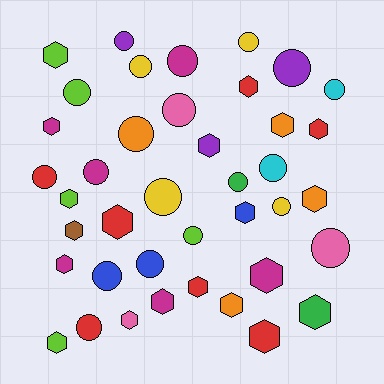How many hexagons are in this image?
There are 20 hexagons.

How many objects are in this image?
There are 40 objects.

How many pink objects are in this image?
There are 3 pink objects.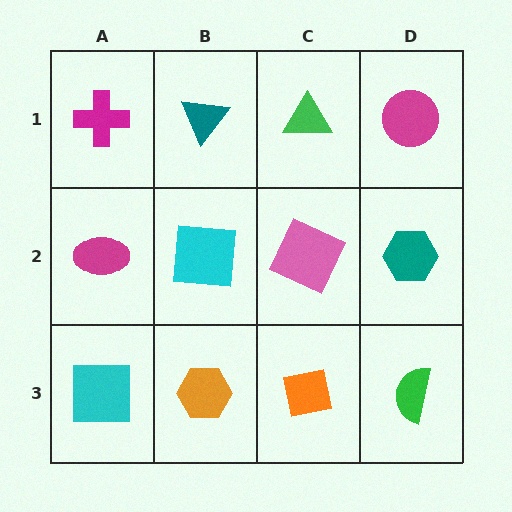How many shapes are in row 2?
4 shapes.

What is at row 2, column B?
A cyan square.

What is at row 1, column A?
A magenta cross.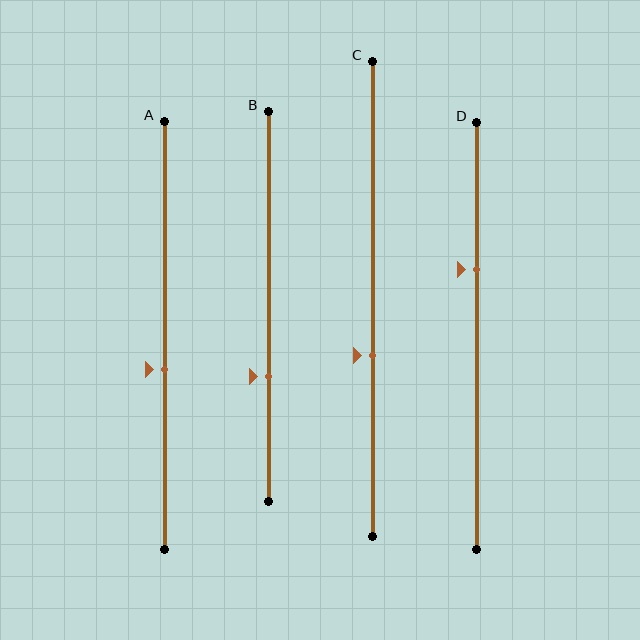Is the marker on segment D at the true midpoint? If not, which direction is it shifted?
No, the marker on segment D is shifted upward by about 16% of the segment length.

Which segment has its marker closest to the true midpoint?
Segment A has its marker closest to the true midpoint.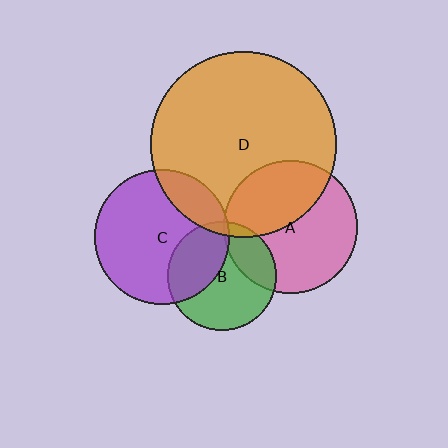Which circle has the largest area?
Circle D (orange).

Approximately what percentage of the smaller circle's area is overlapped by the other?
Approximately 35%.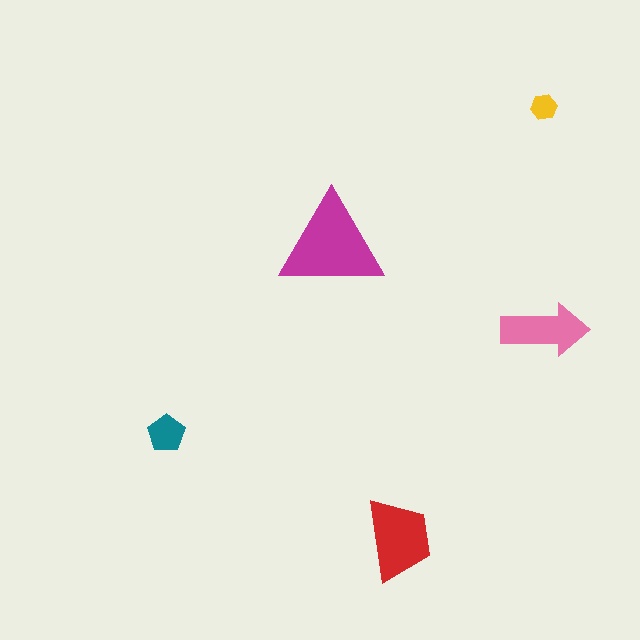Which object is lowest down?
The red trapezoid is bottommost.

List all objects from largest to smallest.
The magenta triangle, the red trapezoid, the pink arrow, the teal pentagon, the yellow hexagon.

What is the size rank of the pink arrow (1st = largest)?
3rd.